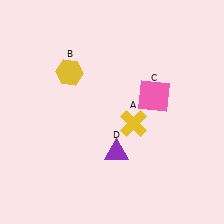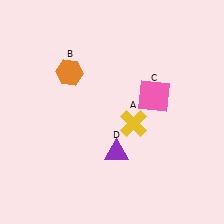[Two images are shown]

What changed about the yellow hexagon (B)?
In Image 1, B is yellow. In Image 2, it changed to orange.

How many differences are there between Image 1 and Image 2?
There is 1 difference between the two images.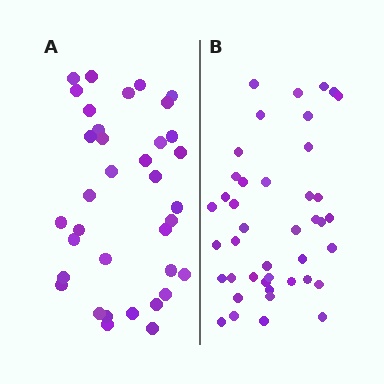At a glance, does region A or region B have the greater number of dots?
Region B (the right region) has more dots.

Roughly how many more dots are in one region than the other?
Region B has about 6 more dots than region A.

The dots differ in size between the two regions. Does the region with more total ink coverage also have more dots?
No. Region A has more total ink coverage because its dots are larger, but region B actually contains more individual dots. Total area can be misleading — the number of items is what matters here.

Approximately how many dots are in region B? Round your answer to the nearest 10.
About 40 dots. (The exact count is 42, which rounds to 40.)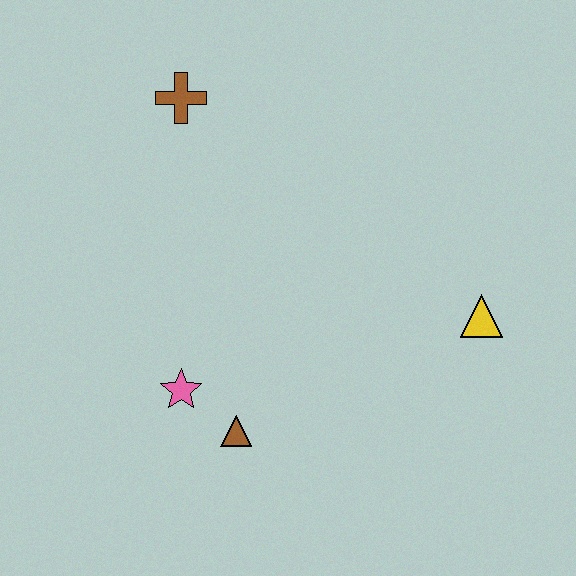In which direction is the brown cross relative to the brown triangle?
The brown cross is above the brown triangle.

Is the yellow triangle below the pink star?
No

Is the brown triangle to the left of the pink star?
No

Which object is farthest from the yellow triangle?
The brown cross is farthest from the yellow triangle.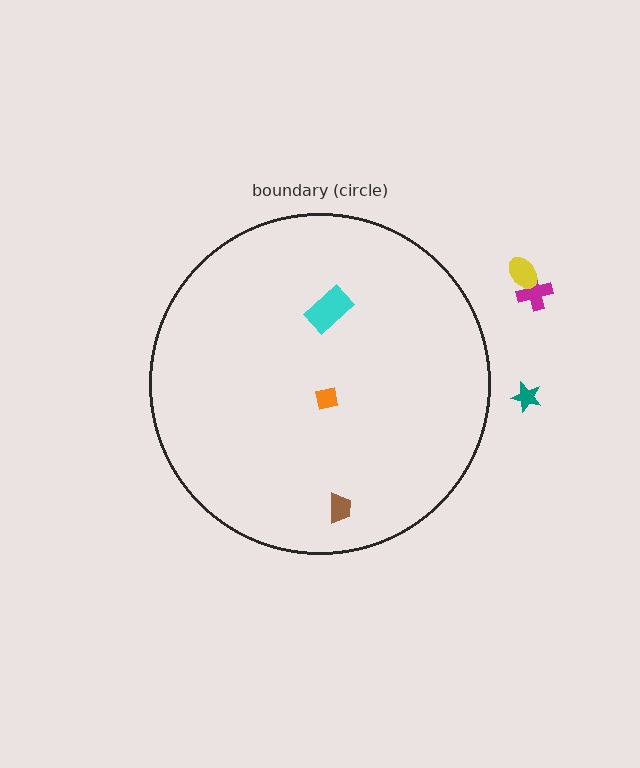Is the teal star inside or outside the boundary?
Outside.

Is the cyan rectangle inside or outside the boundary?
Inside.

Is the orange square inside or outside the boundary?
Inside.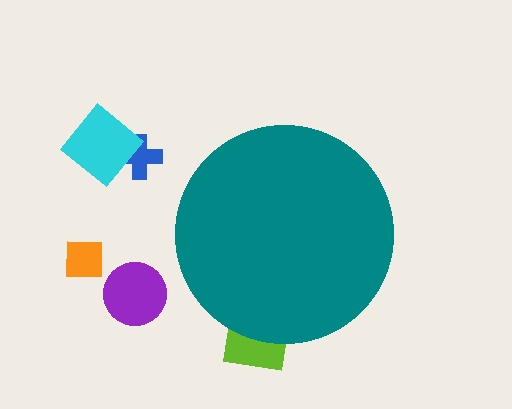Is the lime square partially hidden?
Yes, the lime square is partially hidden behind the teal circle.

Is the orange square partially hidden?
No, the orange square is fully visible.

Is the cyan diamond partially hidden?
No, the cyan diamond is fully visible.